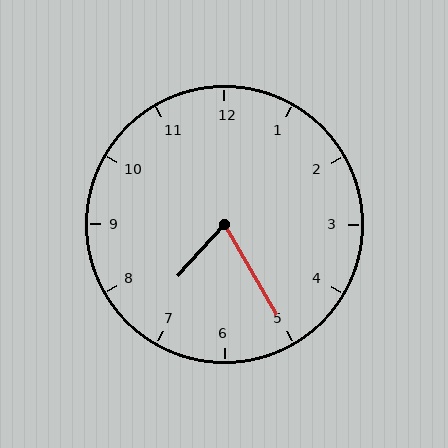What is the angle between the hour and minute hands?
Approximately 72 degrees.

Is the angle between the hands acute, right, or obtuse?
It is acute.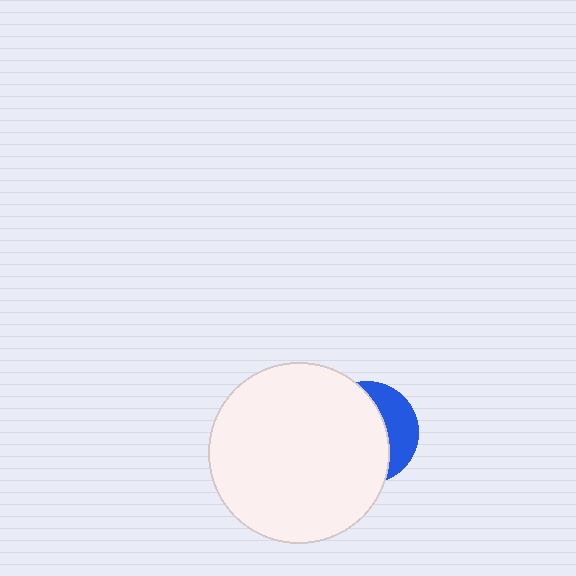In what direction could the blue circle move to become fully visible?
The blue circle could move right. That would shift it out from behind the white circle entirely.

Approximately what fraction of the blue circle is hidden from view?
Roughly 68% of the blue circle is hidden behind the white circle.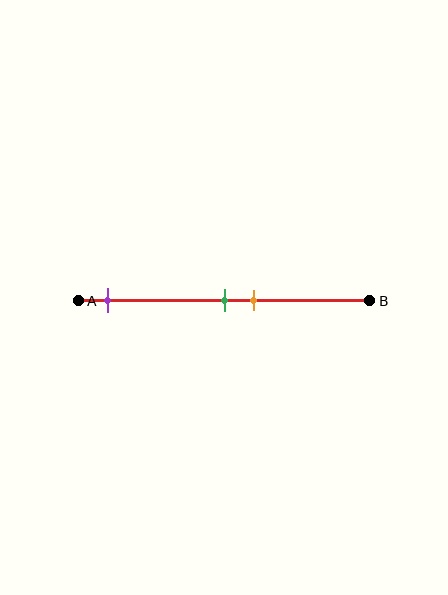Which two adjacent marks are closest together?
The green and orange marks are the closest adjacent pair.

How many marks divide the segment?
There are 3 marks dividing the segment.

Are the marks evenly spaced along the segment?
No, the marks are not evenly spaced.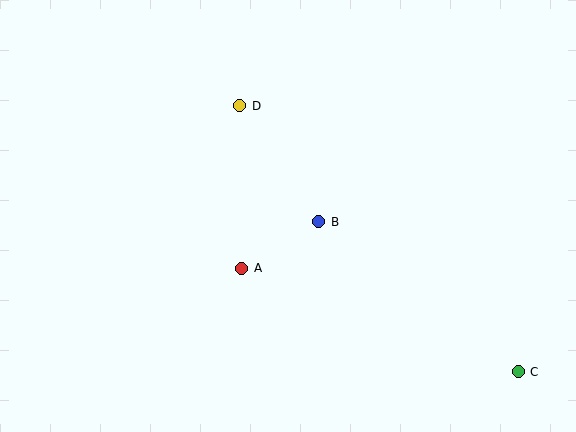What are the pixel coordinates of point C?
Point C is at (518, 372).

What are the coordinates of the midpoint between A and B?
The midpoint between A and B is at (280, 245).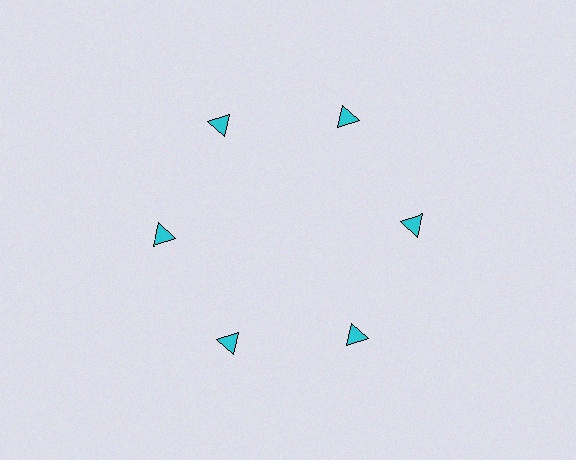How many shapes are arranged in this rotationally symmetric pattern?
There are 6 shapes, arranged in 6 groups of 1.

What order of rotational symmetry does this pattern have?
This pattern has 6-fold rotational symmetry.